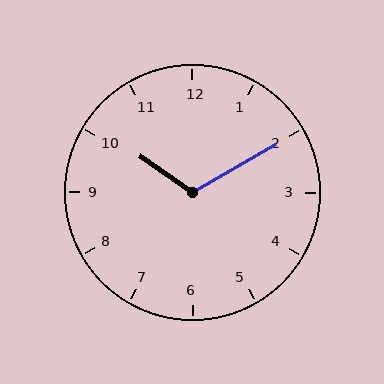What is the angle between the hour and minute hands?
Approximately 115 degrees.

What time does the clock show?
10:10.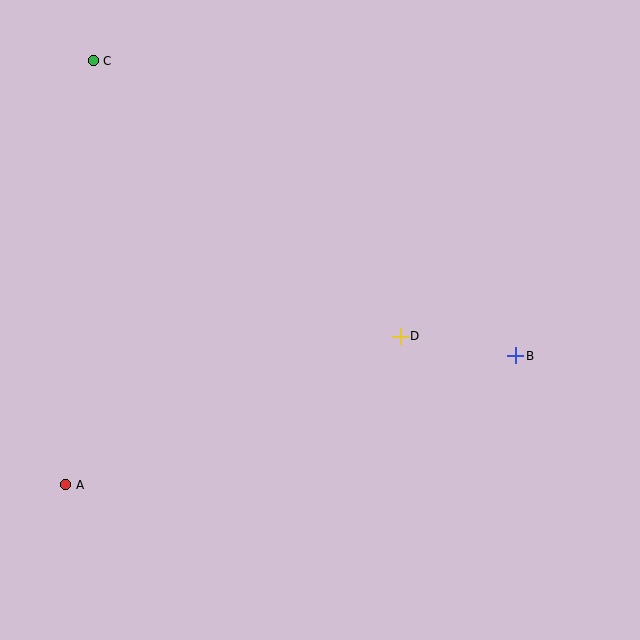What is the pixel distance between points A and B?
The distance between A and B is 468 pixels.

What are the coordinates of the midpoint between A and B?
The midpoint between A and B is at (291, 420).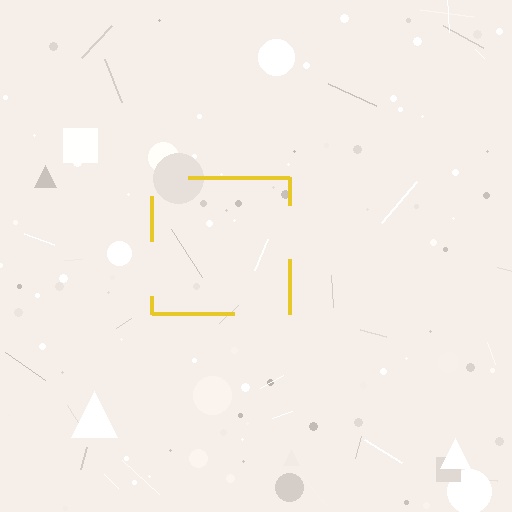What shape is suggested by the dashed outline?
The dashed outline suggests a square.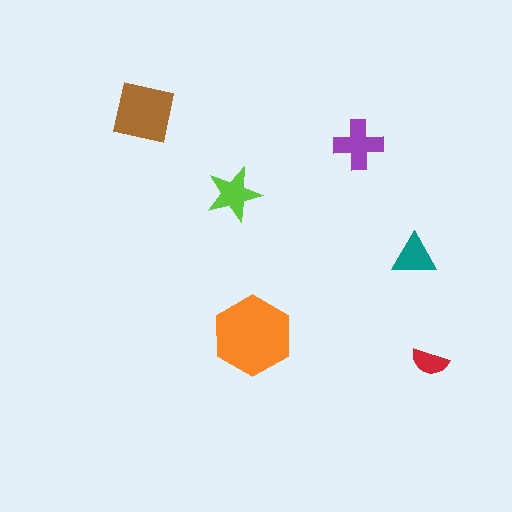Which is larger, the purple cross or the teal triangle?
The purple cross.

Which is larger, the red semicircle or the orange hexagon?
The orange hexagon.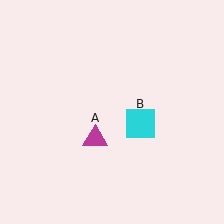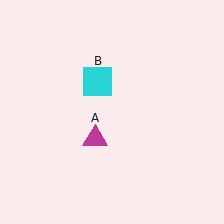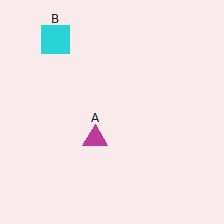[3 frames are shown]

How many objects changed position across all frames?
1 object changed position: cyan square (object B).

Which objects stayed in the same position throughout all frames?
Magenta triangle (object A) remained stationary.